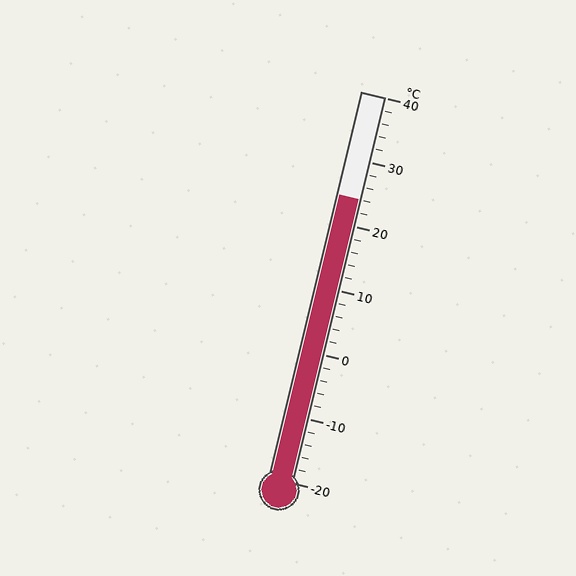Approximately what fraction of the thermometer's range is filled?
The thermometer is filled to approximately 75% of its range.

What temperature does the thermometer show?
The thermometer shows approximately 24°C.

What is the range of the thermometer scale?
The thermometer scale ranges from -20°C to 40°C.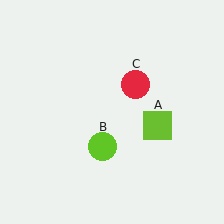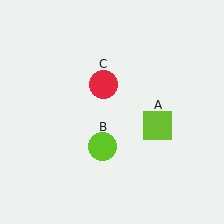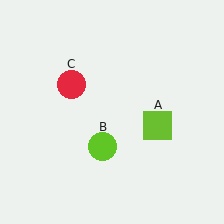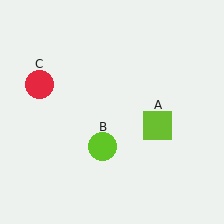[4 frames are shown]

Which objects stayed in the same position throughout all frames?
Lime square (object A) and lime circle (object B) remained stationary.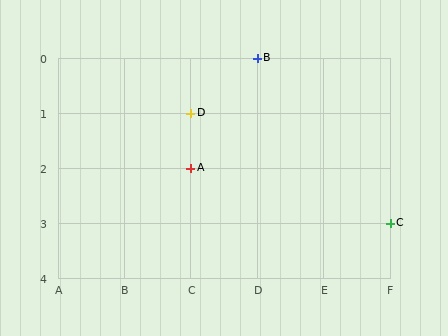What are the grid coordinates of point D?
Point D is at grid coordinates (C, 1).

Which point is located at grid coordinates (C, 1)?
Point D is at (C, 1).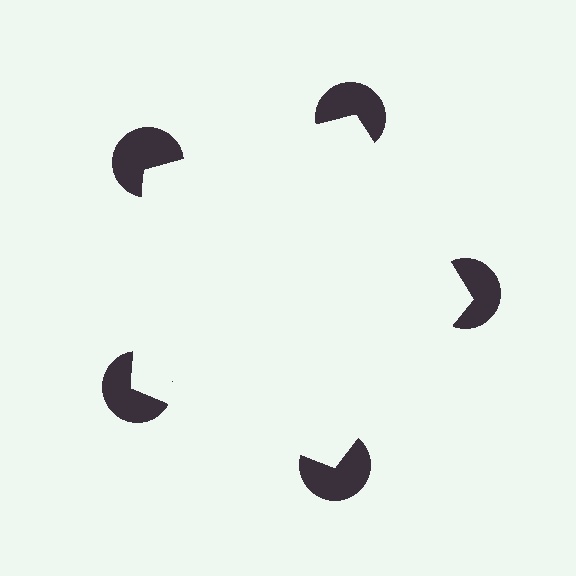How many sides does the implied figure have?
5 sides.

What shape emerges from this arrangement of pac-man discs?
An illusory pentagon — its edges are inferred from the aligned wedge cuts in the pac-man discs, not physically drawn.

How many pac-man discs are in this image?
There are 5 — one at each vertex of the illusory pentagon.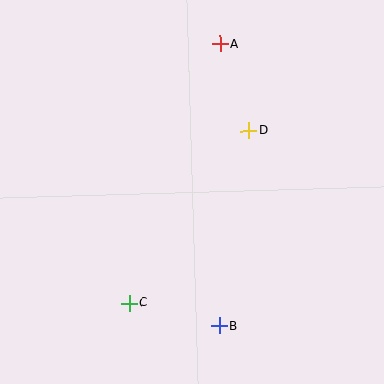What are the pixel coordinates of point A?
Point A is at (220, 44).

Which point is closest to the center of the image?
Point D at (249, 131) is closest to the center.